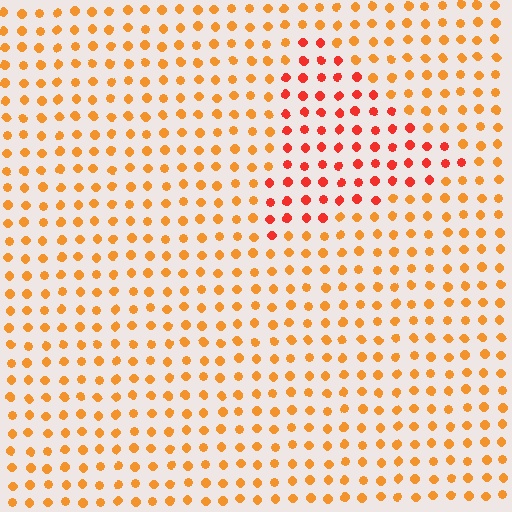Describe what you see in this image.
The image is filled with small orange elements in a uniform arrangement. A triangle-shaped region is visible where the elements are tinted to a slightly different hue, forming a subtle color boundary.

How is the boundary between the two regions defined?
The boundary is defined purely by a slight shift in hue (about 30 degrees). Spacing, size, and orientation are identical on both sides.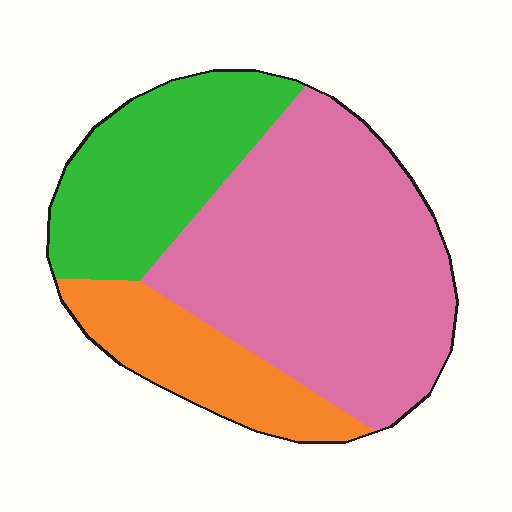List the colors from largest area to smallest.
From largest to smallest: pink, green, orange.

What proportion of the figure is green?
Green takes up about one quarter (1/4) of the figure.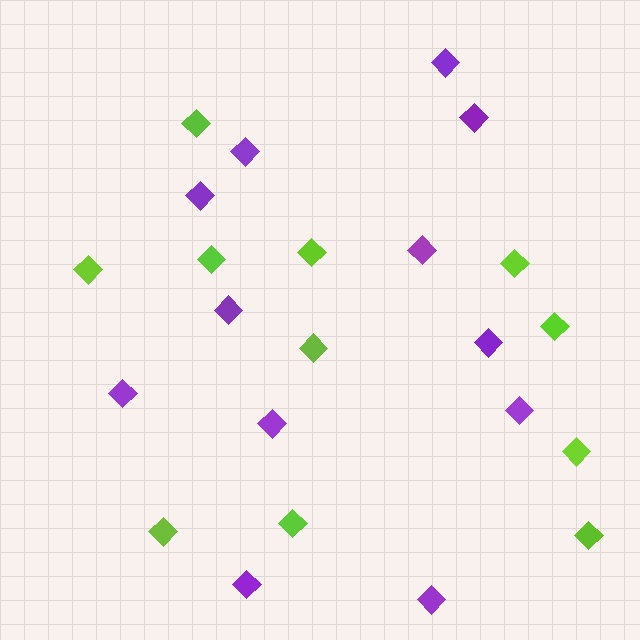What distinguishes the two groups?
There are 2 groups: one group of purple diamonds (12) and one group of lime diamonds (11).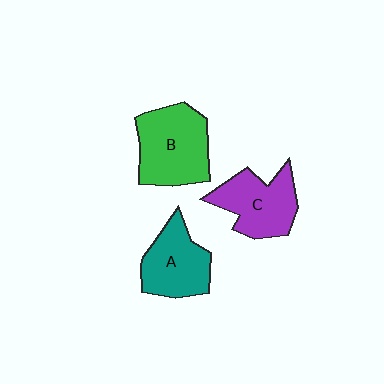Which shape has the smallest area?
Shape A (teal).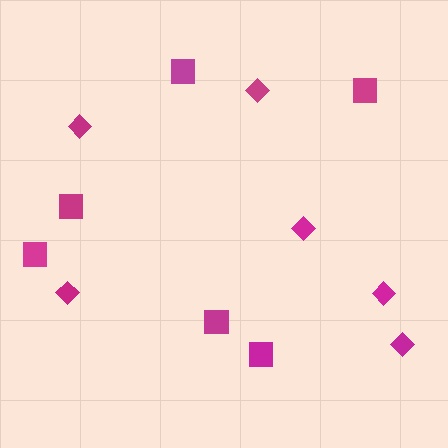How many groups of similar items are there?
There are 2 groups: one group of diamonds (6) and one group of squares (6).